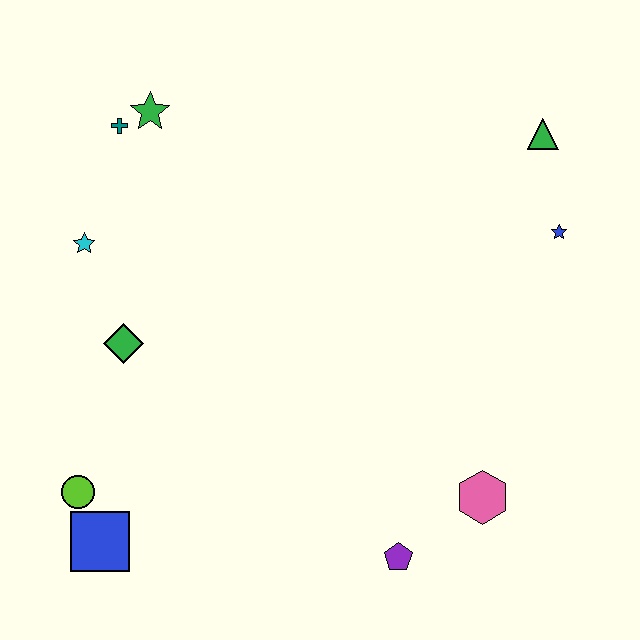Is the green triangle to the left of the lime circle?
No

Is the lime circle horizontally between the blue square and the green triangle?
No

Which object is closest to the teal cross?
The green star is closest to the teal cross.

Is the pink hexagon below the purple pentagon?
No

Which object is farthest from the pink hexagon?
The teal cross is farthest from the pink hexagon.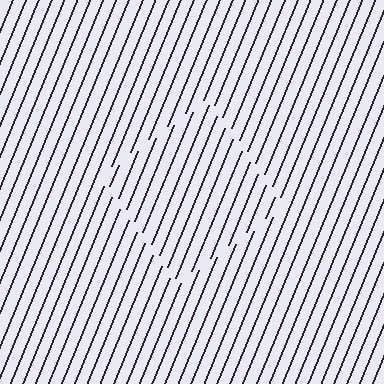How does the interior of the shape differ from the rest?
The interior of the shape contains the same grating, shifted by half a period — the contour is defined by the phase discontinuity where line-ends from the inner and outer gratings abut.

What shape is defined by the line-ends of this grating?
An illusory square. The interior of the shape contains the same grating, shifted by half a period — the contour is defined by the phase discontinuity where line-ends from the inner and outer gratings abut.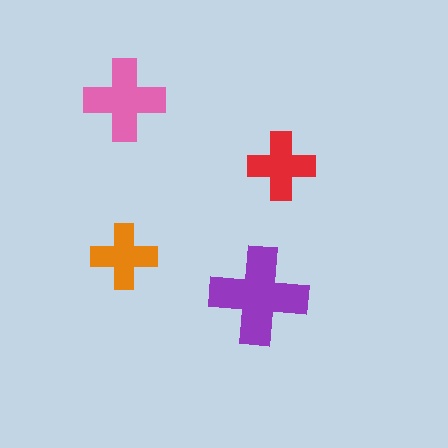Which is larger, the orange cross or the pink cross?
The pink one.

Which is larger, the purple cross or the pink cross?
The purple one.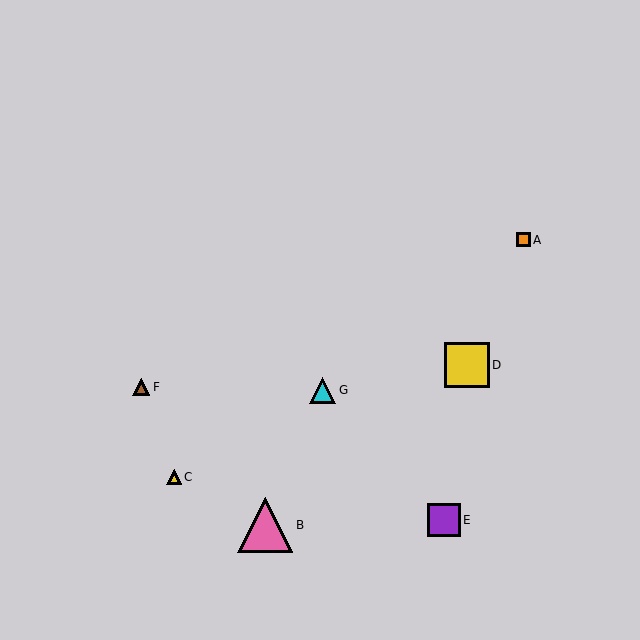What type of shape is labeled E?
Shape E is a purple square.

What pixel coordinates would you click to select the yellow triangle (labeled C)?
Click at (174, 477) to select the yellow triangle C.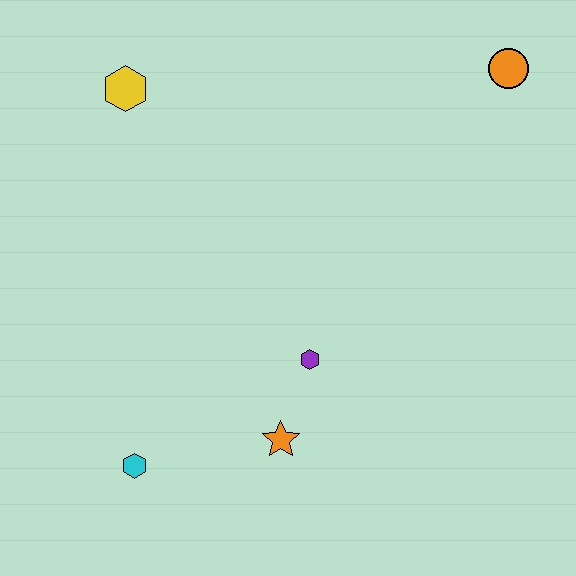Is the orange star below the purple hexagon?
Yes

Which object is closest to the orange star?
The purple hexagon is closest to the orange star.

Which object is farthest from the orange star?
The orange circle is farthest from the orange star.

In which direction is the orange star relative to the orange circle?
The orange star is below the orange circle.